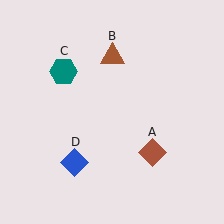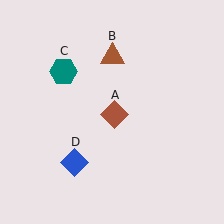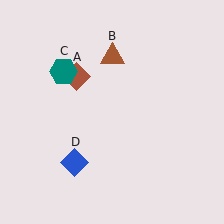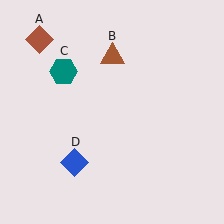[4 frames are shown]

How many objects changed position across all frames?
1 object changed position: brown diamond (object A).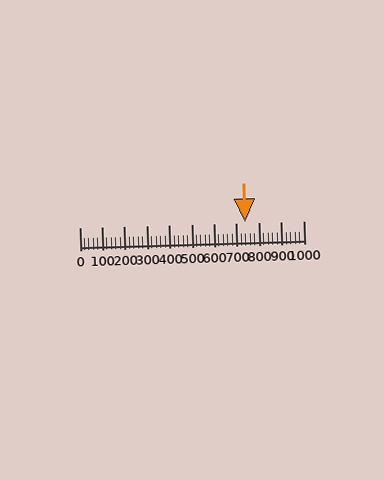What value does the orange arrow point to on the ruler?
The orange arrow points to approximately 740.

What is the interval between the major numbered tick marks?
The major tick marks are spaced 100 units apart.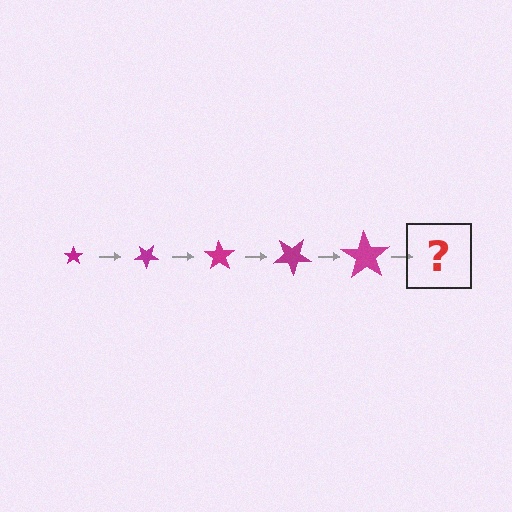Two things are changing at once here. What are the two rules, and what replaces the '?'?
The two rules are that the star grows larger each step and it rotates 35 degrees each step. The '?' should be a star, larger than the previous one and rotated 175 degrees from the start.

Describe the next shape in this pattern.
It should be a star, larger than the previous one and rotated 175 degrees from the start.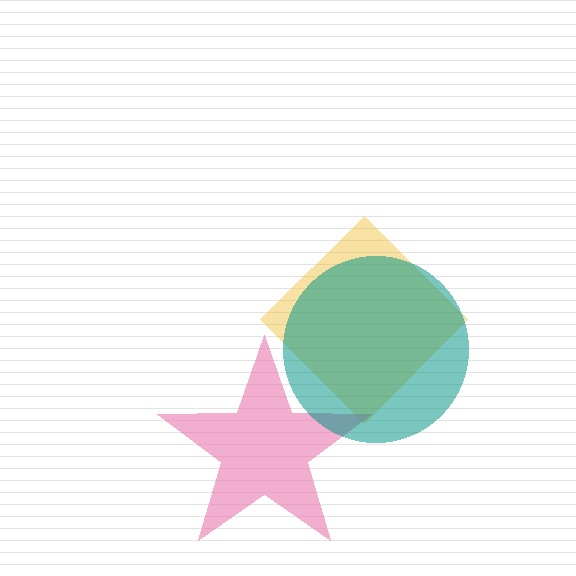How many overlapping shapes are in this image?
There are 3 overlapping shapes in the image.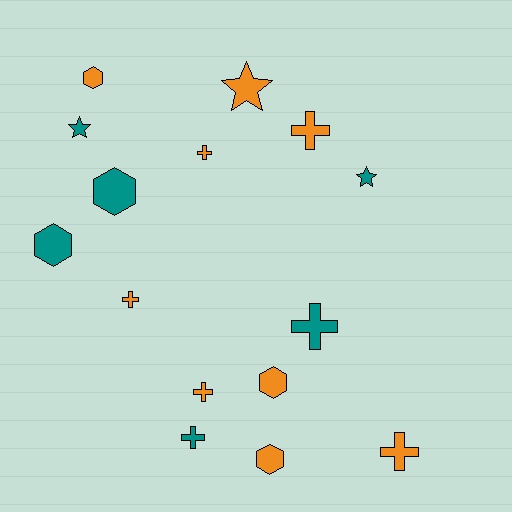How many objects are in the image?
There are 15 objects.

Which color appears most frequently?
Orange, with 9 objects.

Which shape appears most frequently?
Cross, with 7 objects.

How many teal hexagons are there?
There are 2 teal hexagons.